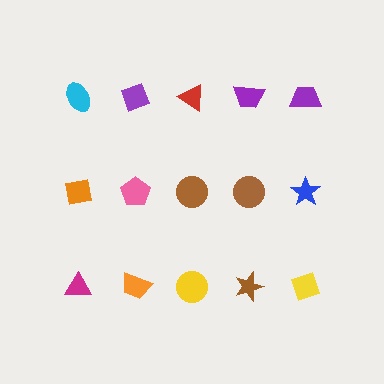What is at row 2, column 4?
A brown circle.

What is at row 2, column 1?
An orange square.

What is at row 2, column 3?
A brown circle.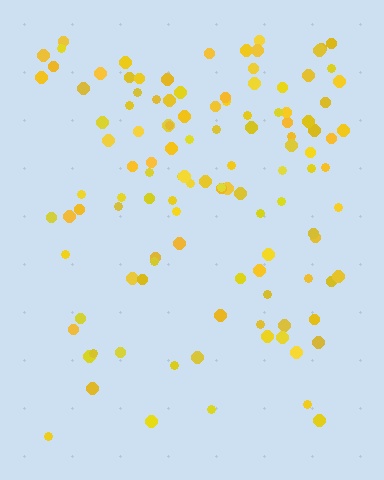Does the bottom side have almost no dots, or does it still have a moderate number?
Still a moderate number, just noticeably fewer than the top.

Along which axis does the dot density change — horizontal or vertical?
Vertical.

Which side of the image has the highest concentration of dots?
The top.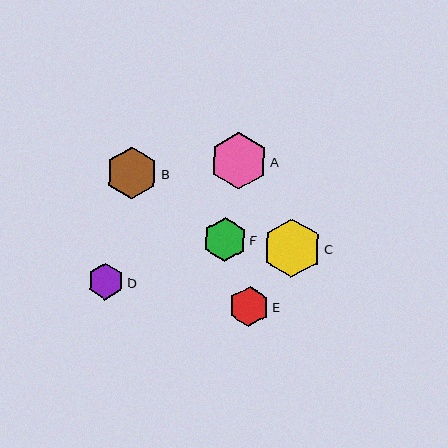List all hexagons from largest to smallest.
From largest to smallest: C, A, B, F, E, D.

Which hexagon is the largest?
Hexagon C is the largest with a size of approximately 59 pixels.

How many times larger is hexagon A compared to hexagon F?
Hexagon A is approximately 1.3 times the size of hexagon F.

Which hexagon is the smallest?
Hexagon D is the smallest with a size of approximately 37 pixels.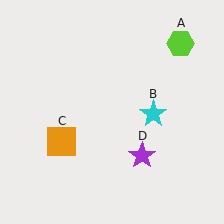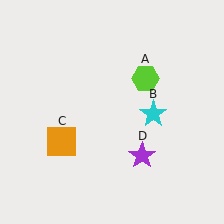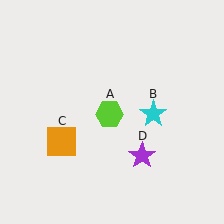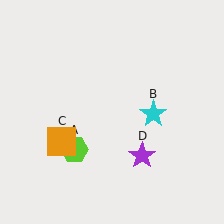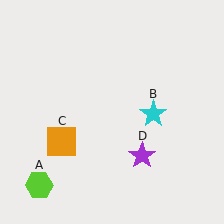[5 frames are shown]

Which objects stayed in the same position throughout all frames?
Cyan star (object B) and orange square (object C) and purple star (object D) remained stationary.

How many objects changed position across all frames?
1 object changed position: lime hexagon (object A).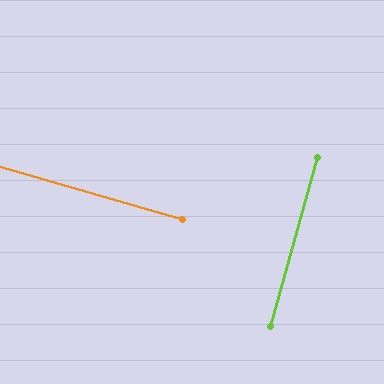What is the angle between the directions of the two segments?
Approximately 89 degrees.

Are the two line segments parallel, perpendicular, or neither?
Perpendicular — they meet at approximately 89°.